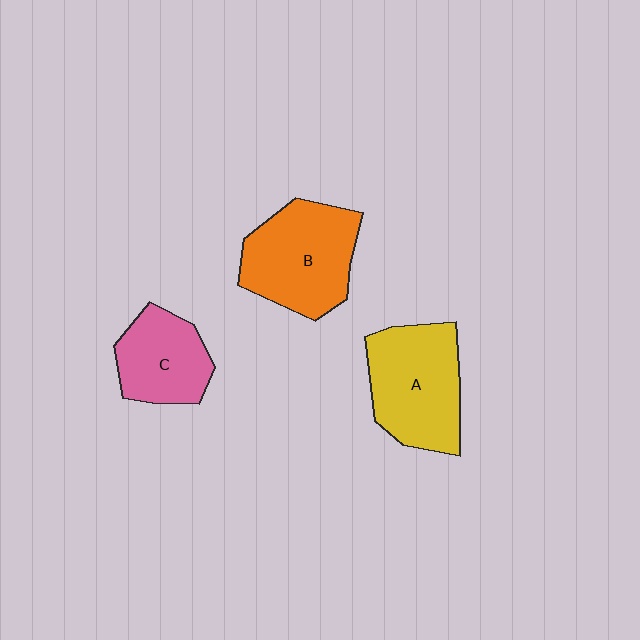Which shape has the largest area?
Shape B (orange).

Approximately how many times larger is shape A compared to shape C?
Approximately 1.4 times.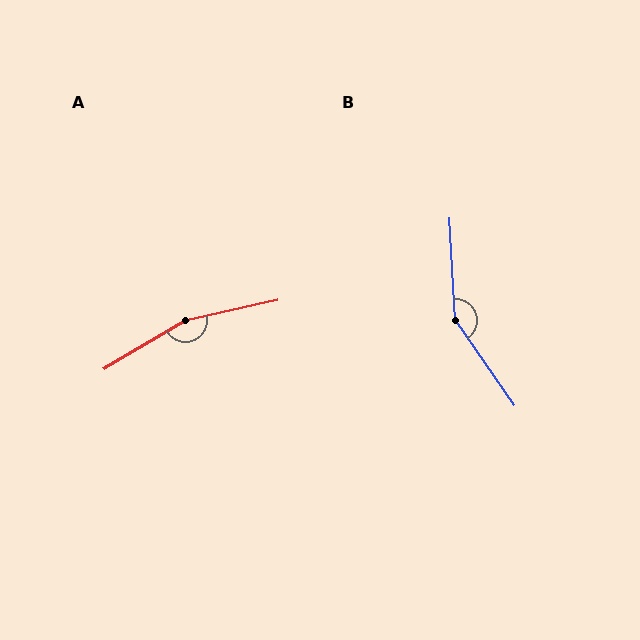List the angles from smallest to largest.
B (148°), A (162°).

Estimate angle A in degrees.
Approximately 162 degrees.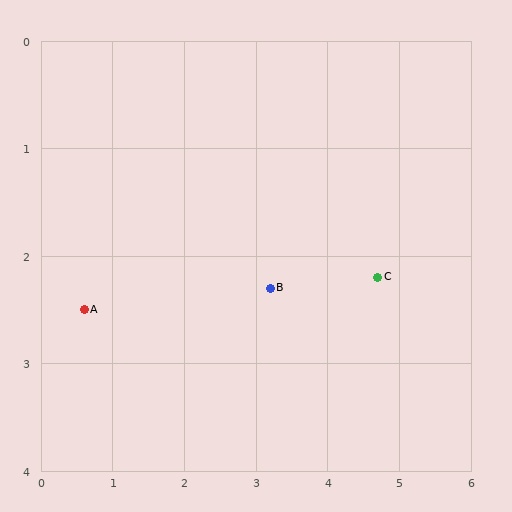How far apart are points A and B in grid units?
Points A and B are about 2.6 grid units apart.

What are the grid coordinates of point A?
Point A is at approximately (0.6, 2.5).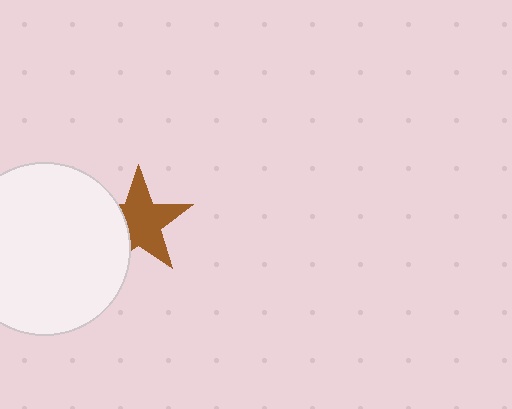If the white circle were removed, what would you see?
You would see the complete brown star.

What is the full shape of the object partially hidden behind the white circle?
The partially hidden object is a brown star.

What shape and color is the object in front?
The object in front is a white circle.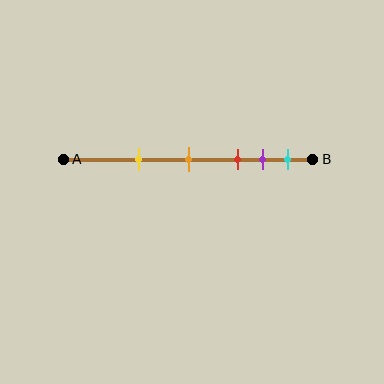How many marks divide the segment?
There are 5 marks dividing the segment.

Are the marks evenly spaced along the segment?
No, the marks are not evenly spaced.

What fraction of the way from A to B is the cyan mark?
The cyan mark is approximately 90% (0.9) of the way from A to B.